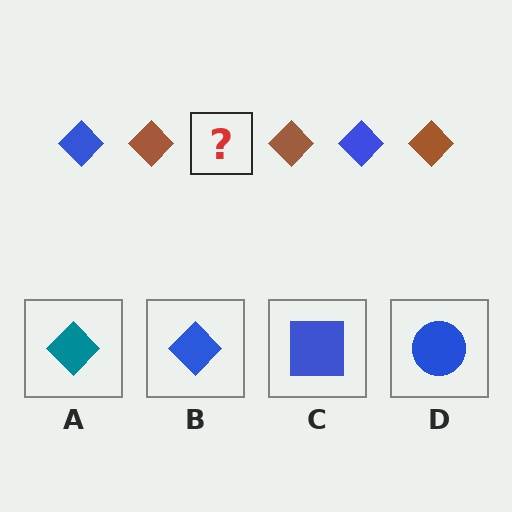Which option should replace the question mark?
Option B.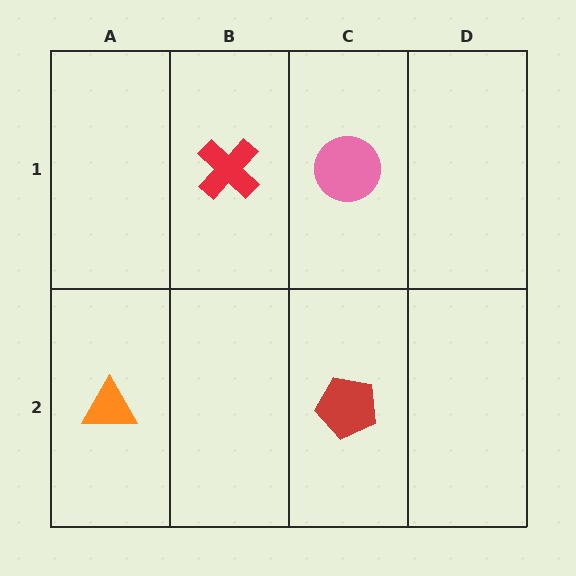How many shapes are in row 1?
2 shapes.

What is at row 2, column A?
An orange triangle.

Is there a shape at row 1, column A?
No, that cell is empty.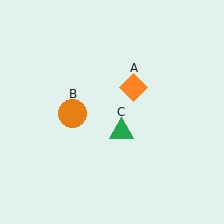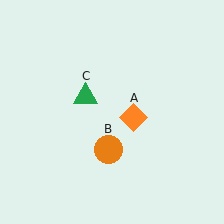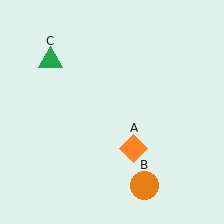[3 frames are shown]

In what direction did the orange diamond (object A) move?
The orange diamond (object A) moved down.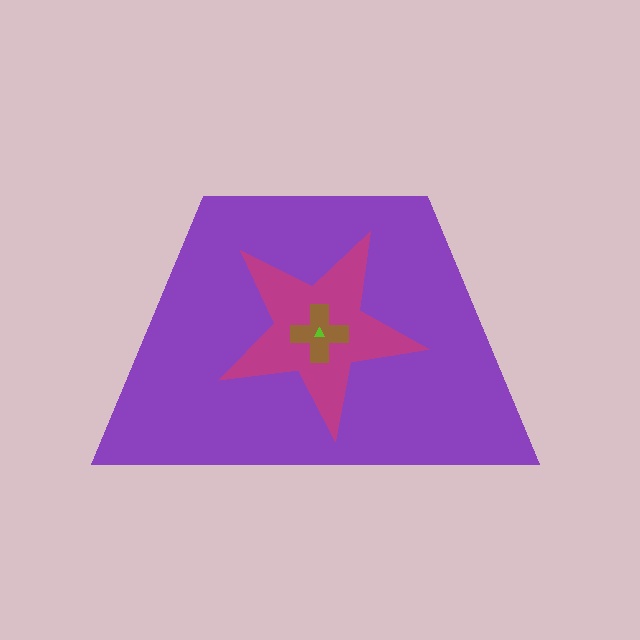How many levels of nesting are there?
4.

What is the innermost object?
The lime triangle.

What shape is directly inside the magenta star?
The brown cross.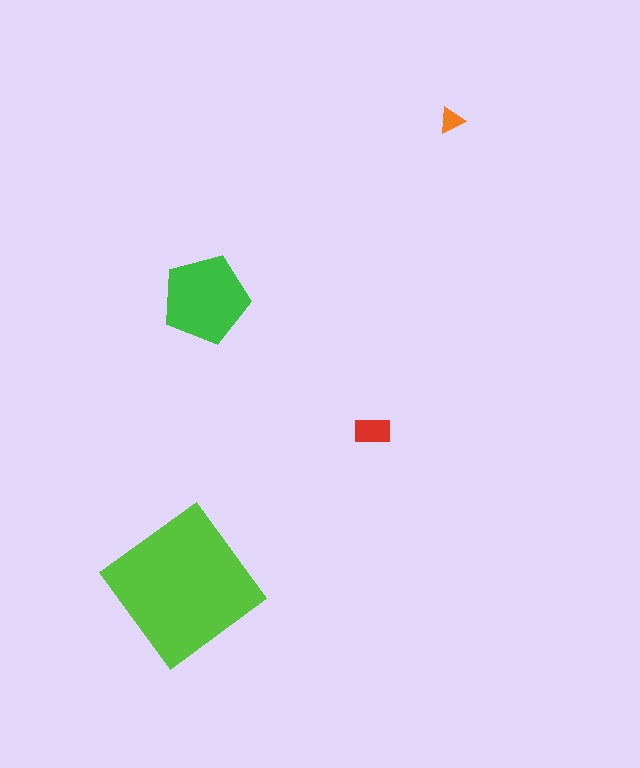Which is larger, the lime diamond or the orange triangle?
The lime diamond.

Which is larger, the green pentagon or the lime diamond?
The lime diamond.